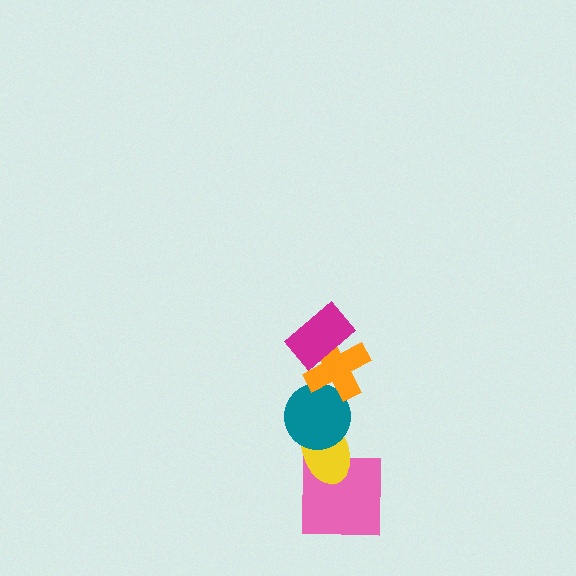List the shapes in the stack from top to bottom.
From top to bottom: the magenta rectangle, the orange cross, the teal circle, the yellow ellipse, the pink square.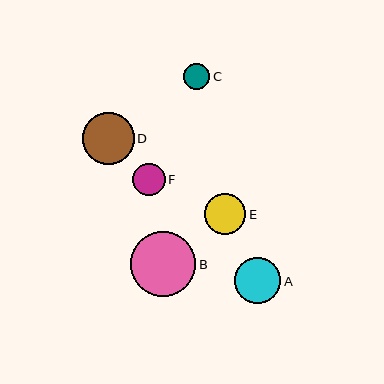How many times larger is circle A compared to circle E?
Circle A is approximately 1.1 times the size of circle E.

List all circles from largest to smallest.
From largest to smallest: B, D, A, E, F, C.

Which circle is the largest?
Circle B is the largest with a size of approximately 65 pixels.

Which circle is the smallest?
Circle C is the smallest with a size of approximately 26 pixels.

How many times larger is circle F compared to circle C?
Circle F is approximately 1.3 times the size of circle C.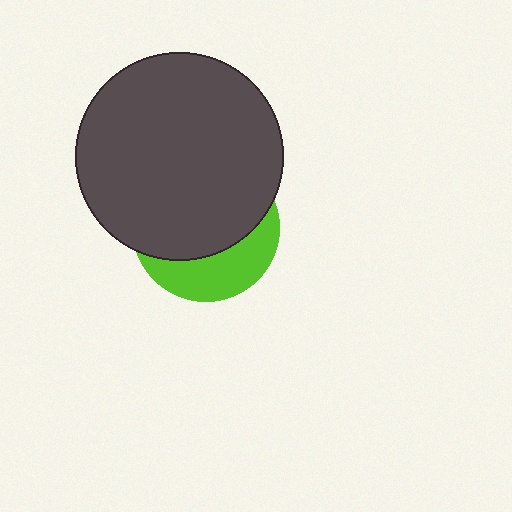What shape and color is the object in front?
The object in front is a dark gray circle.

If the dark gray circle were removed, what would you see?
You would see the complete lime circle.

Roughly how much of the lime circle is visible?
A small part of it is visible (roughly 34%).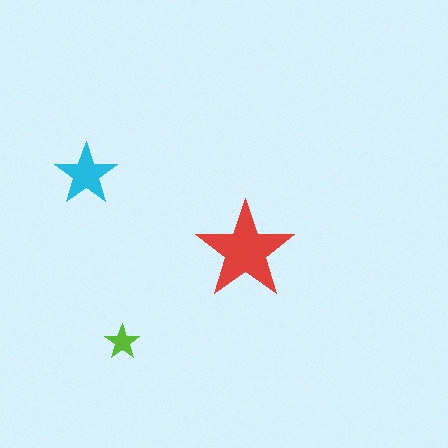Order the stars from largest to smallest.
the red one, the cyan one, the lime one.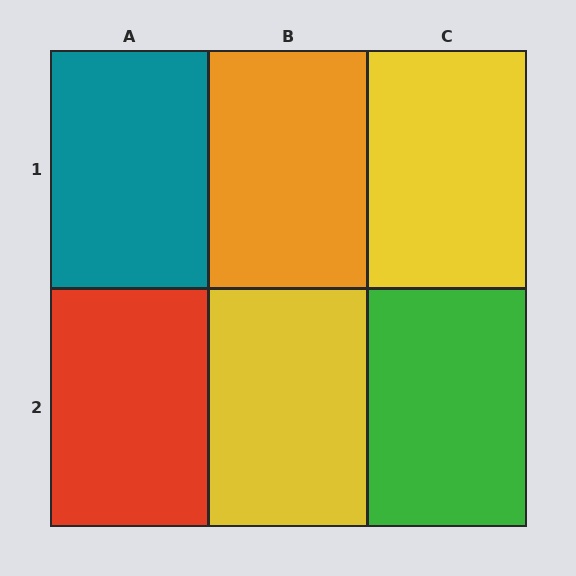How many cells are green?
1 cell is green.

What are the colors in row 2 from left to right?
Red, yellow, green.